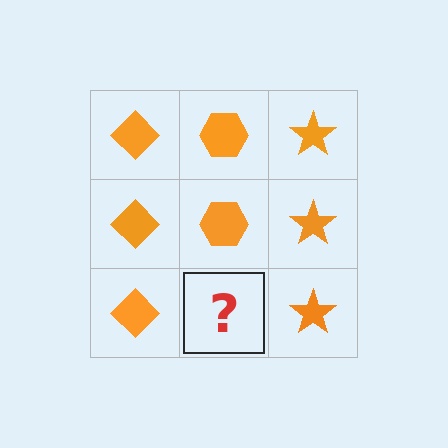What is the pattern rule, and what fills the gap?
The rule is that each column has a consistent shape. The gap should be filled with an orange hexagon.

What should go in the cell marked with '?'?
The missing cell should contain an orange hexagon.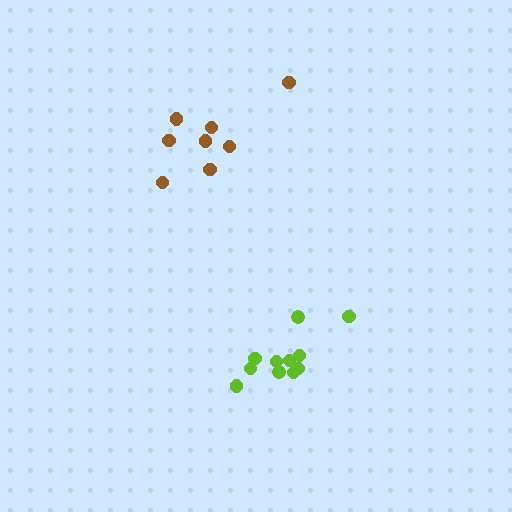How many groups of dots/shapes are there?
There are 2 groups.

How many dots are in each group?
Group 1: 8 dots, Group 2: 11 dots (19 total).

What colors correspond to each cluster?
The clusters are colored: brown, lime.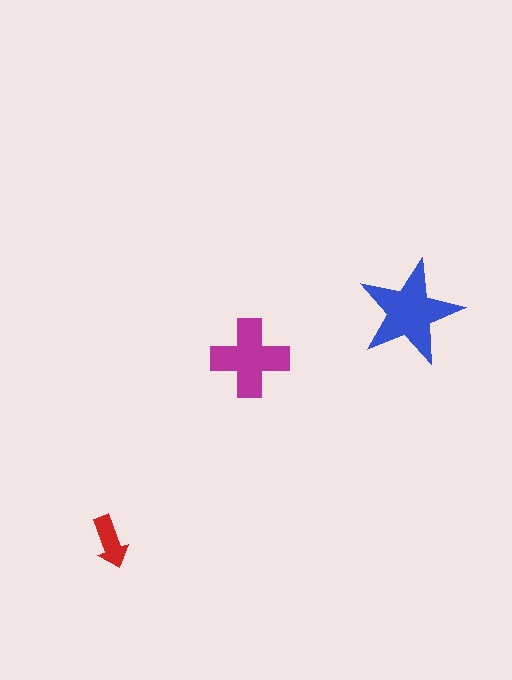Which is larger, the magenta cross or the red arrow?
The magenta cross.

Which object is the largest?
The blue star.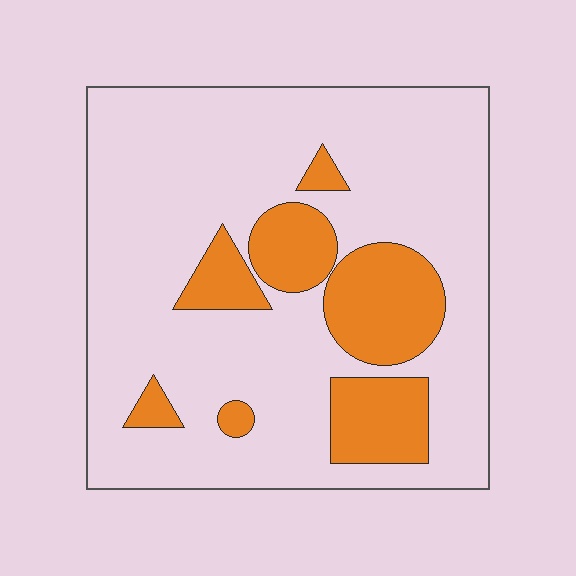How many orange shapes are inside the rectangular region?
7.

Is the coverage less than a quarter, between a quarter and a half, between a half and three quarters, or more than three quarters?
Less than a quarter.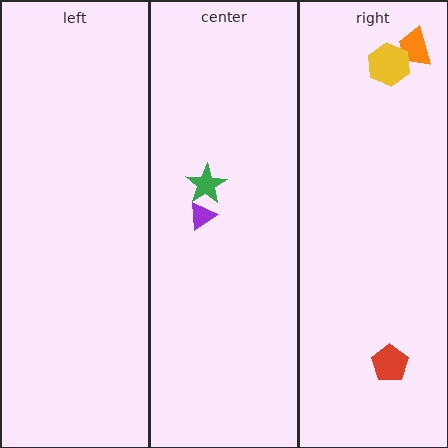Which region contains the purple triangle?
The center region.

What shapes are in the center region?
The purple triangle, the green star.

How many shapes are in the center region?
2.